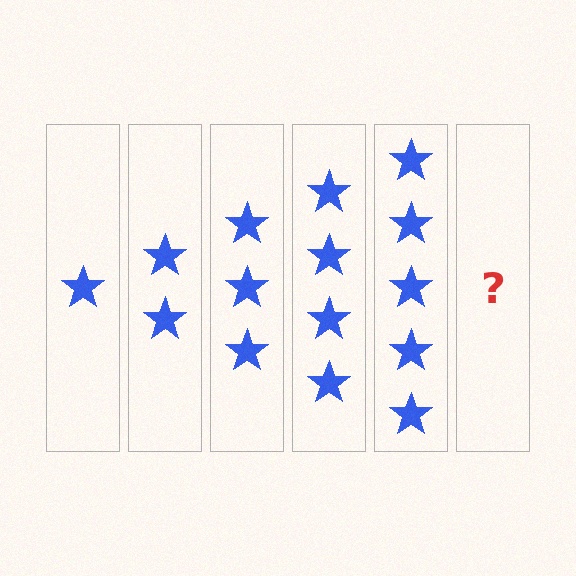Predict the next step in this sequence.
The next step is 6 stars.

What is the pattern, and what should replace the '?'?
The pattern is that each step adds one more star. The '?' should be 6 stars.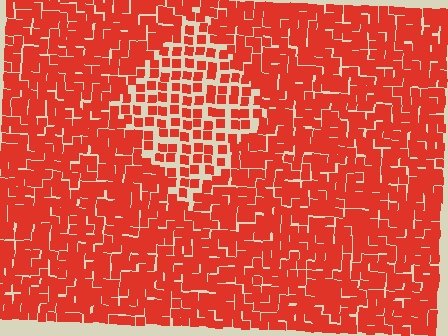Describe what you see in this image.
The image contains small red elements arranged at two different densities. A diamond-shaped region is visible where the elements are less densely packed than the surrounding area.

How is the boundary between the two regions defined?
The boundary is defined by a change in element density (approximately 1.8x ratio). All elements are the same color, size, and shape.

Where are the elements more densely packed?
The elements are more densely packed outside the diamond boundary.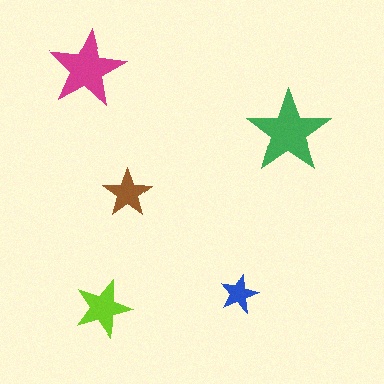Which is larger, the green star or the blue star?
The green one.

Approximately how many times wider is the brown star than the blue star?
About 1.5 times wider.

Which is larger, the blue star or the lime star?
The lime one.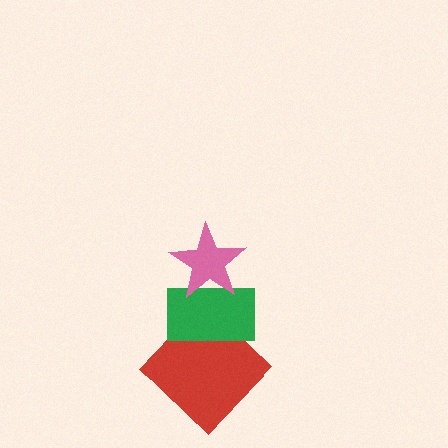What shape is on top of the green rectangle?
The pink star is on top of the green rectangle.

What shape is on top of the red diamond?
The green rectangle is on top of the red diamond.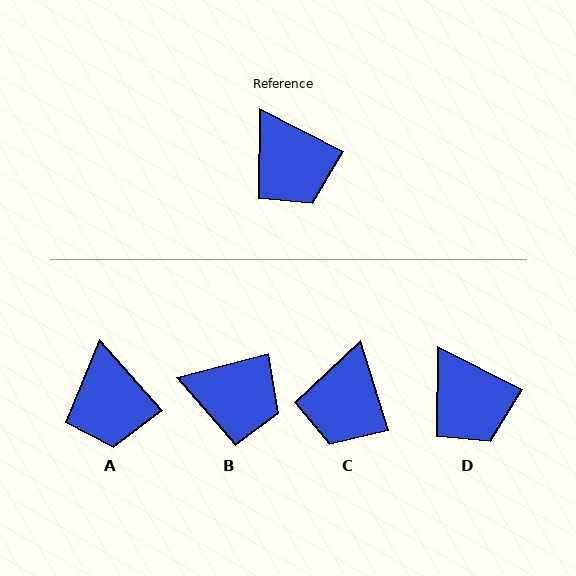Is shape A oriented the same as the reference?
No, it is off by about 22 degrees.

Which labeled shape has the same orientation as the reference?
D.